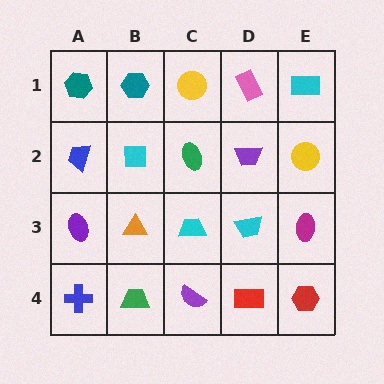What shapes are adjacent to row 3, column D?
A purple trapezoid (row 2, column D), a red rectangle (row 4, column D), a cyan trapezoid (row 3, column C), a magenta ellipse (row 3, column E).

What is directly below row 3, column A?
A blue cross.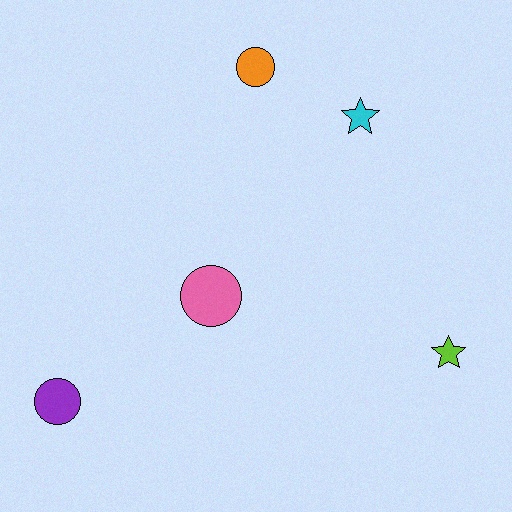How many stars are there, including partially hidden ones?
There are 2 stars.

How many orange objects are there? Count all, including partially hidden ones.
There is 1 orange object.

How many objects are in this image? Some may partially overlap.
There are 5 objects.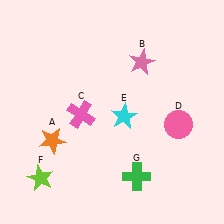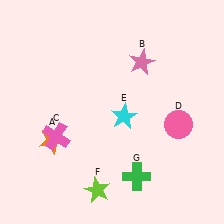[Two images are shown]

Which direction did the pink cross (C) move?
The pink cross (C) moved left.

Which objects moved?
The objects that moved are: the pink cross (C), the lime star (F).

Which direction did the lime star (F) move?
The lime star (F) moved right.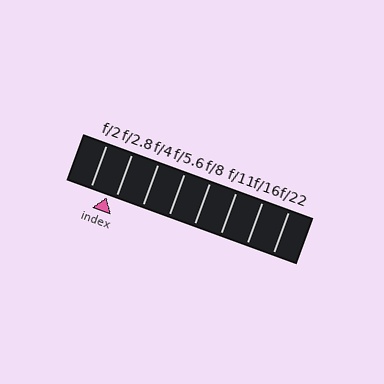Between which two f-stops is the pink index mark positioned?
The index mark is between f/2 and f/2.8.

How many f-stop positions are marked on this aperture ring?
There are 8 f-stop positions marked.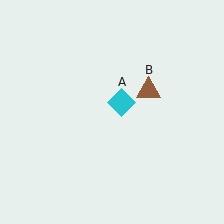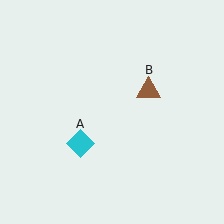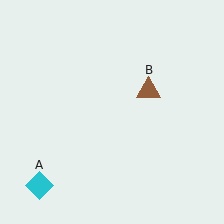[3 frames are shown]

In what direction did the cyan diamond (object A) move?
The cyan diamond (object A) moved down and to the left.